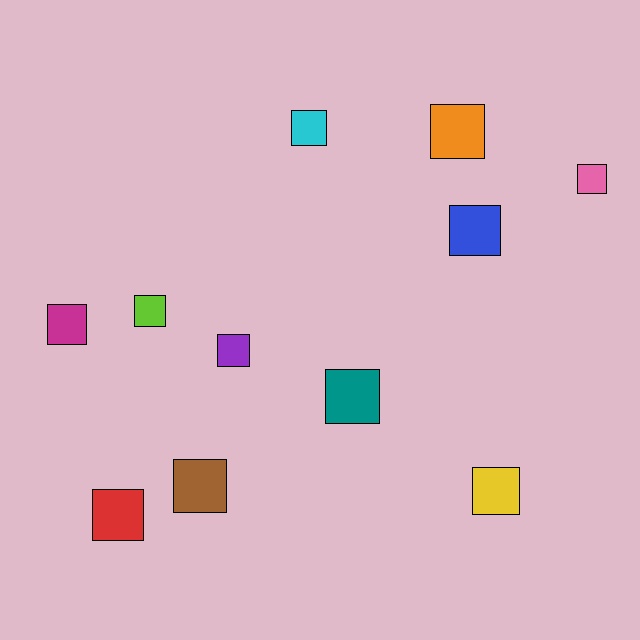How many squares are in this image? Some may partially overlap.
There are 11 squares.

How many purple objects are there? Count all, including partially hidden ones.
There is 1 purple object.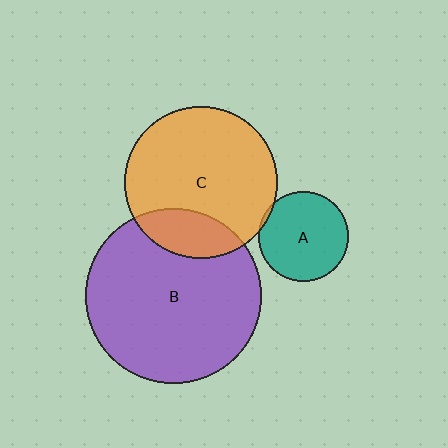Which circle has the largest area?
Circle B (purple).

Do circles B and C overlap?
Yes.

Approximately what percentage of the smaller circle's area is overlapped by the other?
Approximately 20%.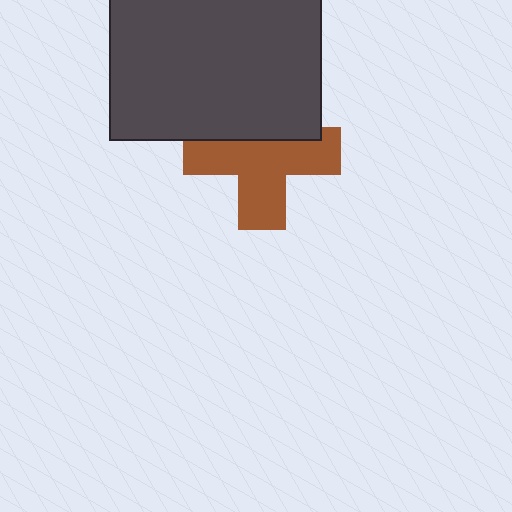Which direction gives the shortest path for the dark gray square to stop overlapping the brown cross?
Moving up gives the shortest separation.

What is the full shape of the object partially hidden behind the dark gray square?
The partially hidden object is a brown cross.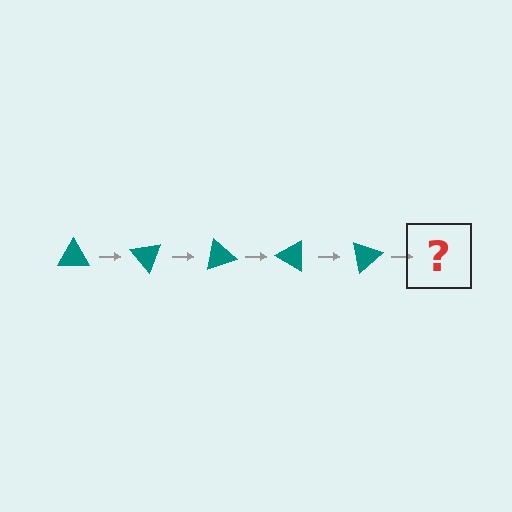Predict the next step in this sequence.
The next step is a teal triangle rotated 250 degrees.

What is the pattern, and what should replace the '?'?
The pattern is that the triangle rotates 50 degrees each step. The '?' should be a teal triangle rotated 250 degrees.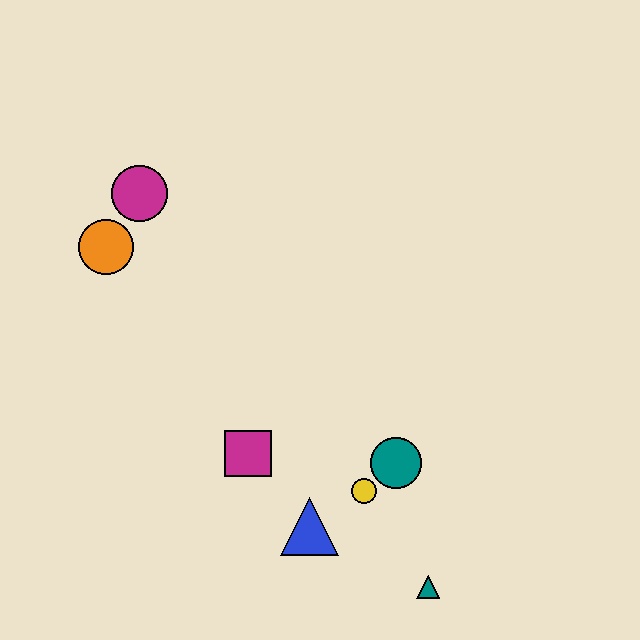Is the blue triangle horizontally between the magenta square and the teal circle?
Yes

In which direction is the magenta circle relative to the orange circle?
The magenta circle is above the orange circle.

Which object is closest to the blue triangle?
The yellow circle is closest to the blue triangle.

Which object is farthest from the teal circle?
The magenta circle is farthest from the teal circle.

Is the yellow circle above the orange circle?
No